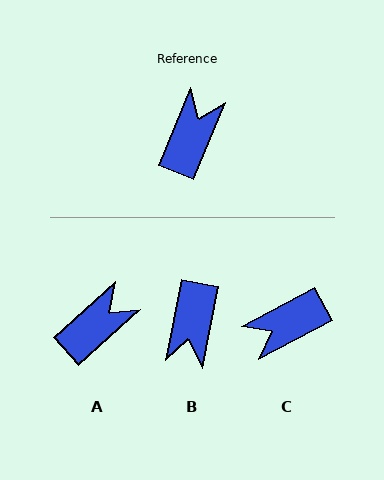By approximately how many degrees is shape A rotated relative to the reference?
Approximately 26 degrees clockwise.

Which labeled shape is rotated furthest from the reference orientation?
B, about 169 degrees away.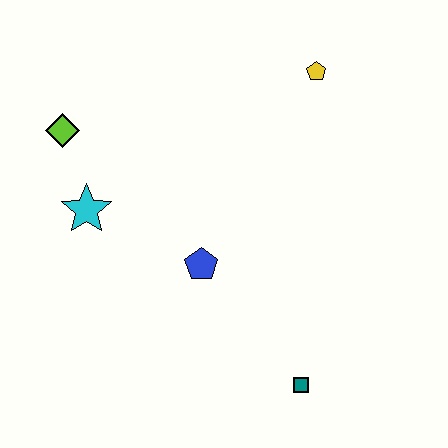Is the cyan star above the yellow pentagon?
No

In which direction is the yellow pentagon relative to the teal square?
The yellow pentagon is above the teal square.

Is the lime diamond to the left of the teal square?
Yes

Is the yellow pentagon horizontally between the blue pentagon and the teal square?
No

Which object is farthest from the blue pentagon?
The yellow pentagon is farthest from the blue pentagon.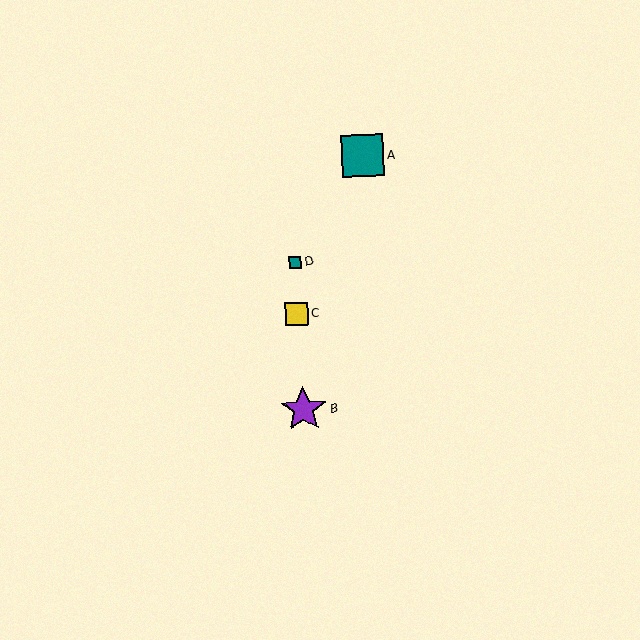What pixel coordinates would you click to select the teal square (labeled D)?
Click at (295, 262) to select the teal square D.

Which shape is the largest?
The purple star (labeled B) is the largest.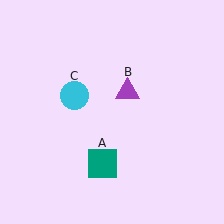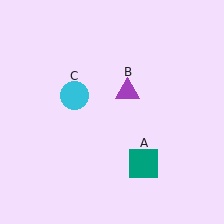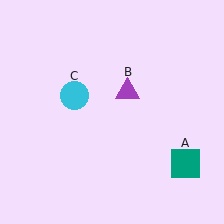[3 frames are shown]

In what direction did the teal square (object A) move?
The teal square (object A) moved right.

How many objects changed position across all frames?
1 object changed position: teal square (object A).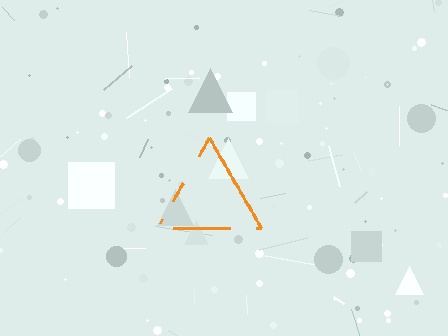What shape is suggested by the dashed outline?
The dashed outline suggests a triangle.